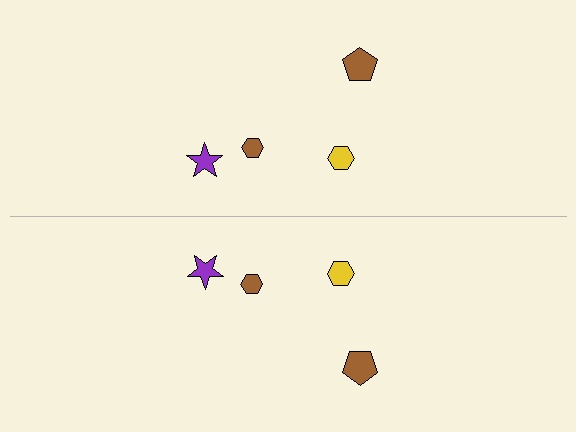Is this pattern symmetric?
Yes, this pattern has bilateral (reflection) symmetry.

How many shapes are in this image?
There are 8 shapes in this image.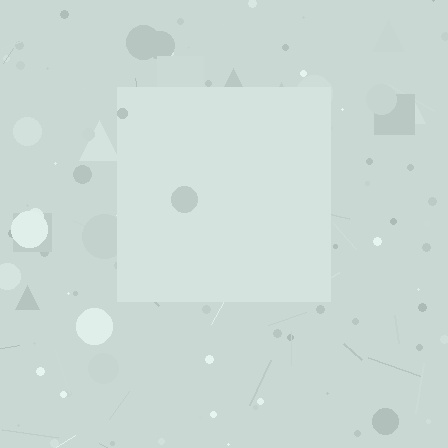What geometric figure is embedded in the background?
A square is embedded in the background.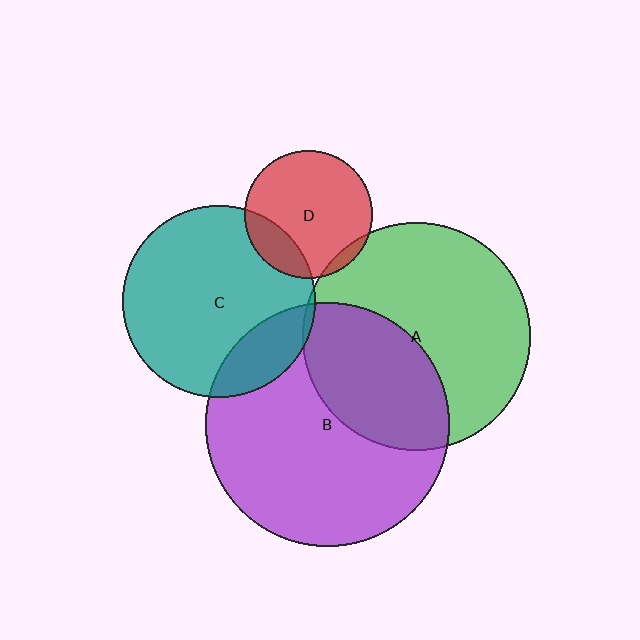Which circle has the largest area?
Circle B (purple).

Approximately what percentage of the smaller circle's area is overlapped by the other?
Approximately 20%.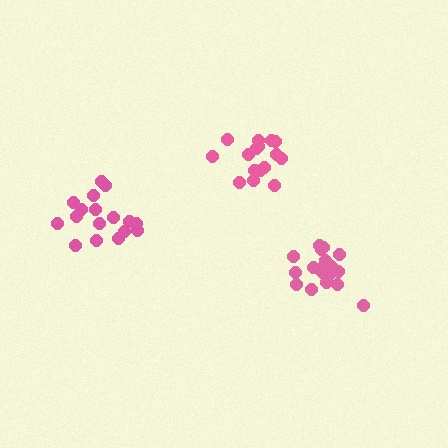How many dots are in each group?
Group 1: 19 dots, Group 2: 17 dots, Group 3: 16 dots (52 total).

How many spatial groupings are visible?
There are 3 spatial groupings.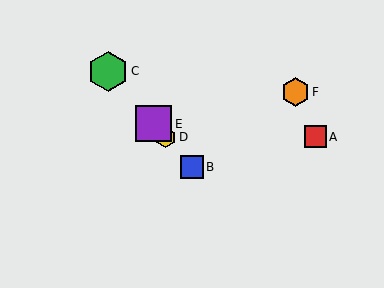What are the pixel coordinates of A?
Object A is at (315, 137).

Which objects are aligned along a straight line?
Objects B, C, D, E are aligned along a straight line.